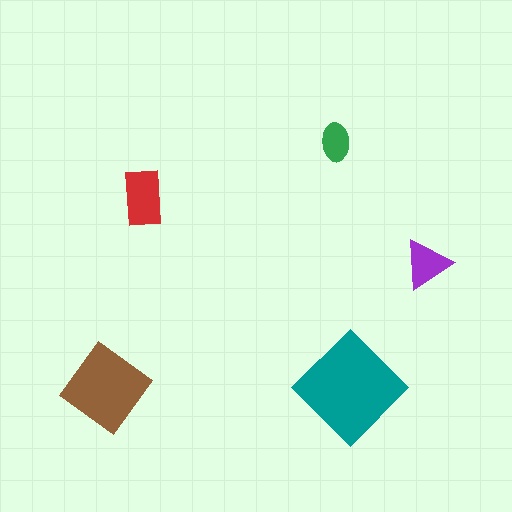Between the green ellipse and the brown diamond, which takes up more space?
The brown diamond.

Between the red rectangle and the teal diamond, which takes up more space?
The teal diamond.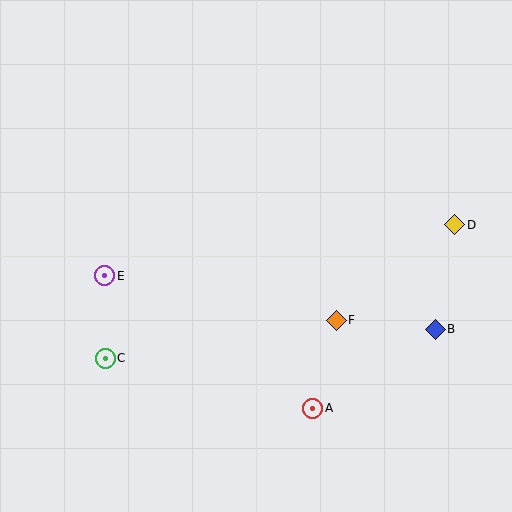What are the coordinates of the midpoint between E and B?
The midpoint between E and B is at (270, 303).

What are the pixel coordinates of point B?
Point B is at (435, 329).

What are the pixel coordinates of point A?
Point A is at (313, 408).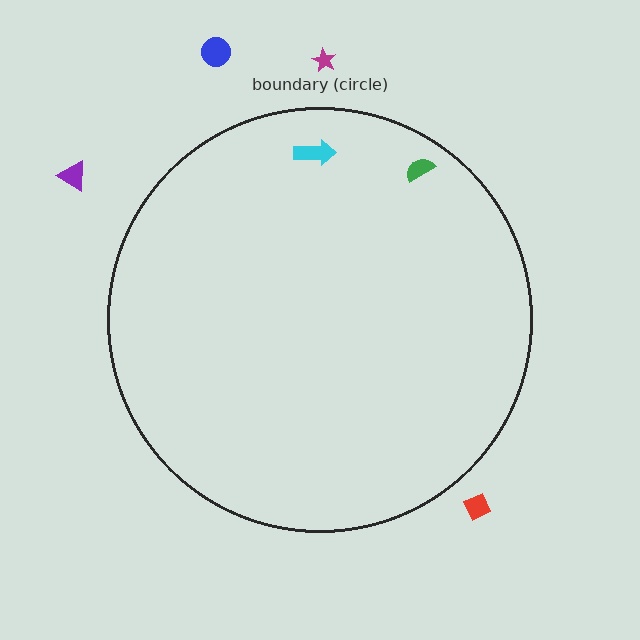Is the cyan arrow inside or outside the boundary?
Inside.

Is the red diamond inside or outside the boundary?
Outside.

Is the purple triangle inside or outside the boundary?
Outside.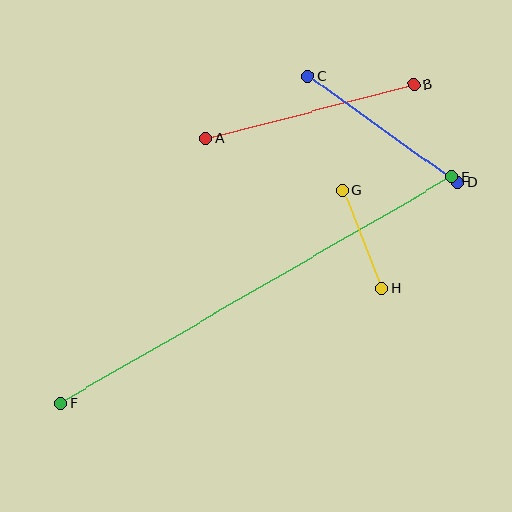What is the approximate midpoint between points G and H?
The midpoint is at approximately (362, 239) pixels.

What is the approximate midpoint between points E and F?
The midpoint is at approximately (257, 290) pixels.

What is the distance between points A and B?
The distance is approximately 215 pixels.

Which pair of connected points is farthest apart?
Points E and F are farthest apart.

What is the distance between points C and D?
The distance is approximately 184 pixels.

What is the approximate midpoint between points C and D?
The midpoint is at approximately (383, 129) pixels.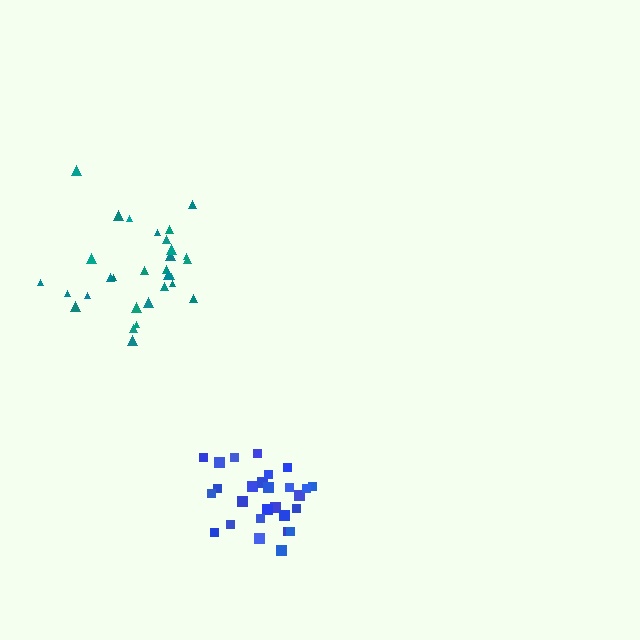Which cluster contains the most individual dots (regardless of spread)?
Teal (30).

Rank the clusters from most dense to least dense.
blue, teal.